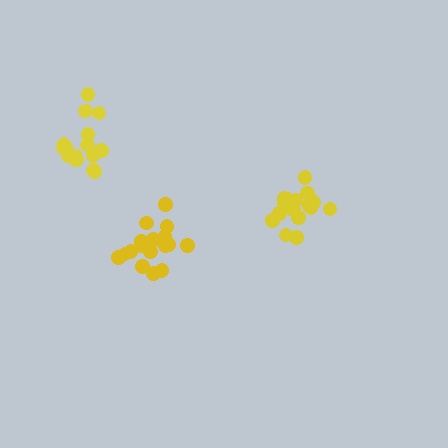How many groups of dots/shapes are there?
There are 3 groups.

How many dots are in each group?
Group 1: 18 dots, Group 2: 16 dots, Group 3: 18 dots (52 total).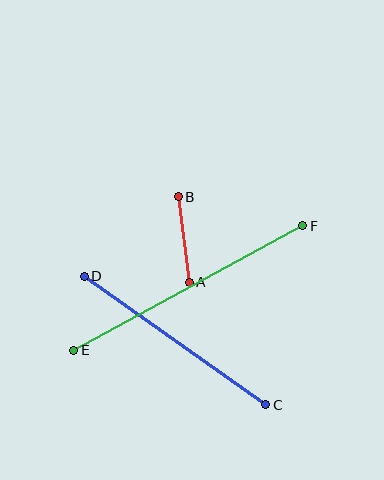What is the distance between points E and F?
The distance is approximately 261 pixels.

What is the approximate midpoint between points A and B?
The midpoint is at approximately (184, 239) pixels.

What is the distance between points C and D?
The distance is approximately 222 pixels.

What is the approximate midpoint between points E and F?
The midpoint is at approximately (188, 288) pixels.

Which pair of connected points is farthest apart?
Points E and F are farthest apart.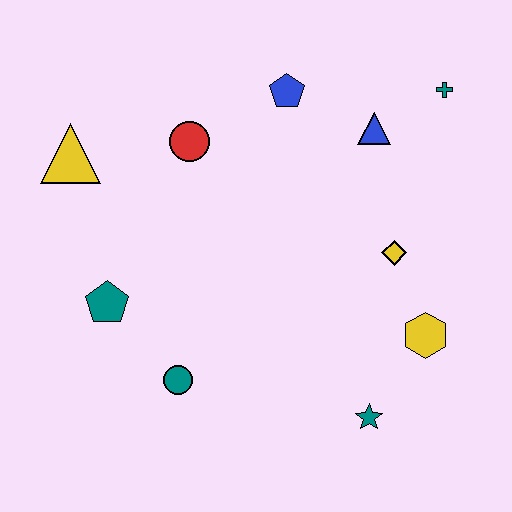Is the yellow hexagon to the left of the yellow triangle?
No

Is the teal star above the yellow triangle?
No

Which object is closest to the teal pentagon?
The teal circle is closest to the teal pentagon.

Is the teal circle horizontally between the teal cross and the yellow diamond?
No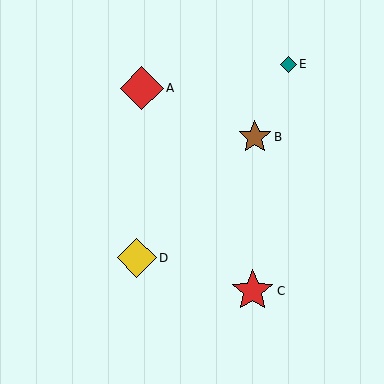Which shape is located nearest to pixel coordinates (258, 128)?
The brown star (labeled B) at (255, 137) is nearest to that location.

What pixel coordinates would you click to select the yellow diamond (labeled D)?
Click at (137, 258) to select the yellow diamond D.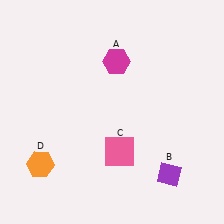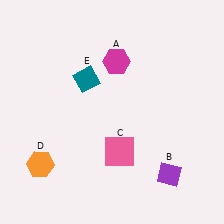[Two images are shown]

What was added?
A teal diamond (E) was added in Image 2.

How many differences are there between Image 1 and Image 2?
There is 1 difference between the two images.